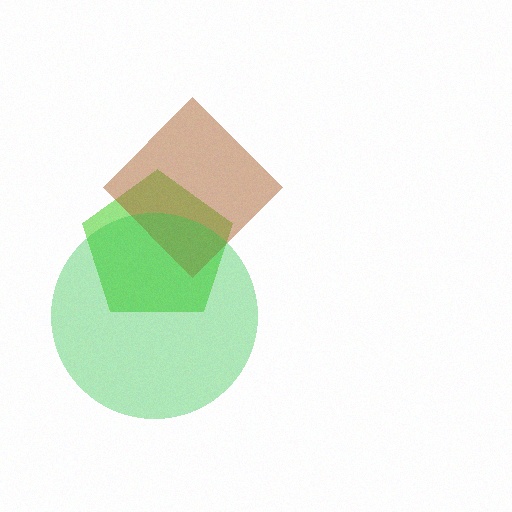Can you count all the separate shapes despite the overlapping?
Yes, there are 3 separate shapes.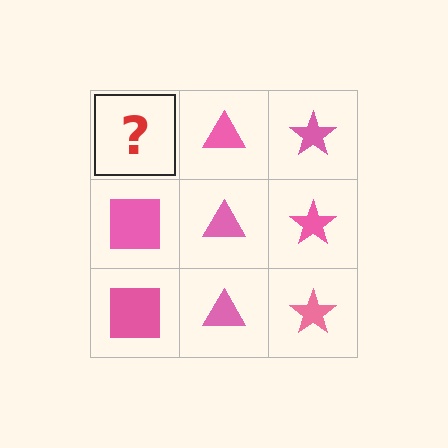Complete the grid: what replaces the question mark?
The question mark should be replaced with a pink square.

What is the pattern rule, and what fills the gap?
The rule is that each column has a consistent shape. The gap should be filled with a pink square.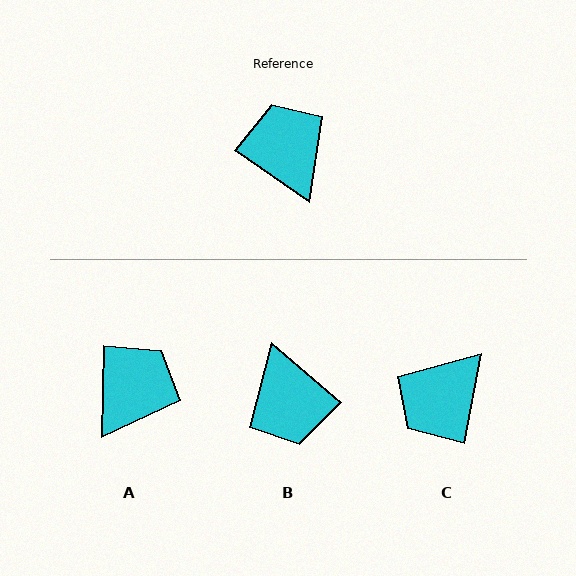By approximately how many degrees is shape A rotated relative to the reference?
Approximately 56 degrees clockwise.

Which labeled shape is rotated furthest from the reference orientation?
B, about 174 degrees away.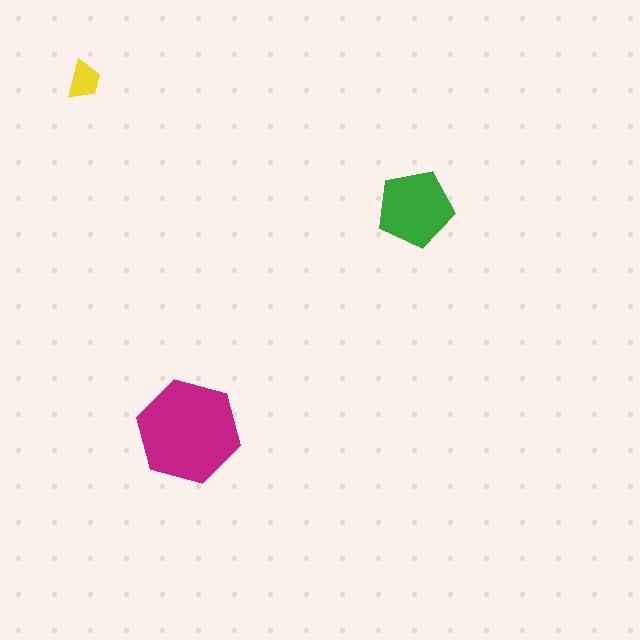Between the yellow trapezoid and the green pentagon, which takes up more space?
The green pentagon.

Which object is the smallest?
The yellow trapezoid.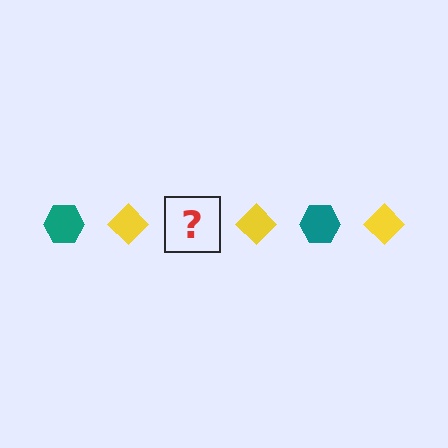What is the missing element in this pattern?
The missing element is a teal hexagon.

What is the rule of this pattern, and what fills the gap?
The rule is that the pattern alternates between teal hexagon and yellow diamond. The gap should be filled with a teal hexagon.